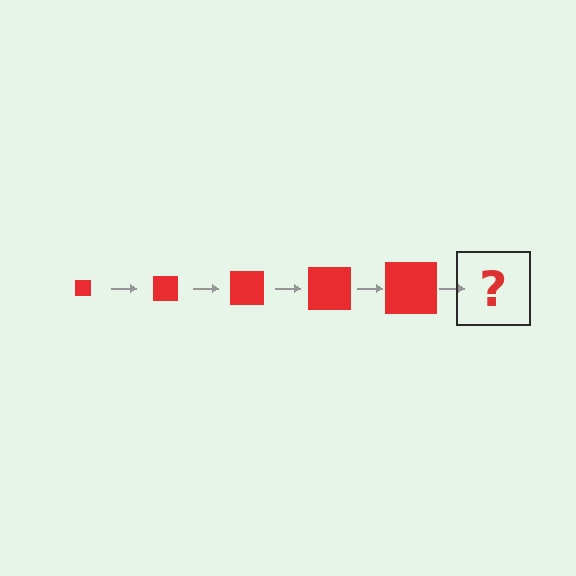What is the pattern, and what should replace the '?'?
The pattern is that the square gets progressively larger each step. The '?' should be a red square, larger than the previous one.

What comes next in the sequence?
The next element should be a red square, larger than the previous one.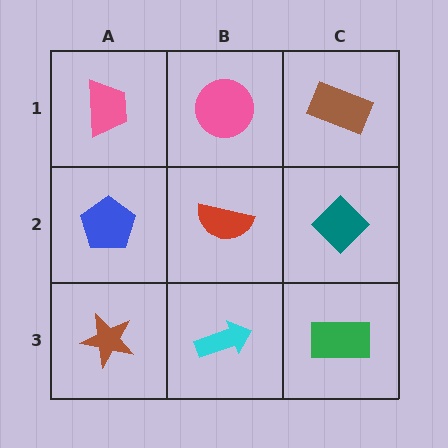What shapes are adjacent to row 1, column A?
A blue pentagon (row 2, column A), a pink circle (row 1, column B).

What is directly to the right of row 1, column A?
A pink circle.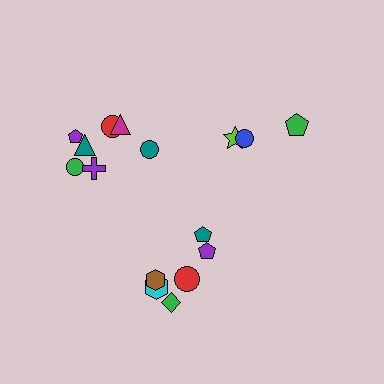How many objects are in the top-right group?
There are 3 objects.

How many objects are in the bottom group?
There are 6 objects.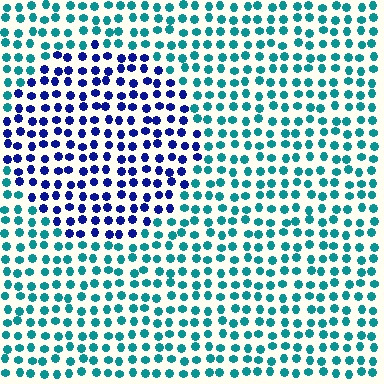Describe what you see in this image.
The image is filled with small teal elements in a uniform arrangement. A circle-shaped region is visible where the elements are tinted to a slightly different hue, forming a subtle color boundary.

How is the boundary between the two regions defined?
The boundary is defined purely by a slight shift in hue (about 56 degrees). Spacing, size, and orientation are identical on both sides.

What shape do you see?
I see a circle.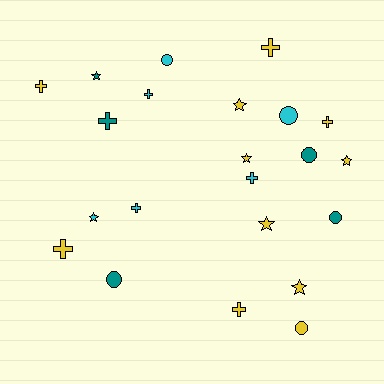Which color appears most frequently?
Yellow, with 11 objects.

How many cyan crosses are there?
There are 3 cyan crosses.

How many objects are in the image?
There are 22 objects.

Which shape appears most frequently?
Cross, with 9 objects.